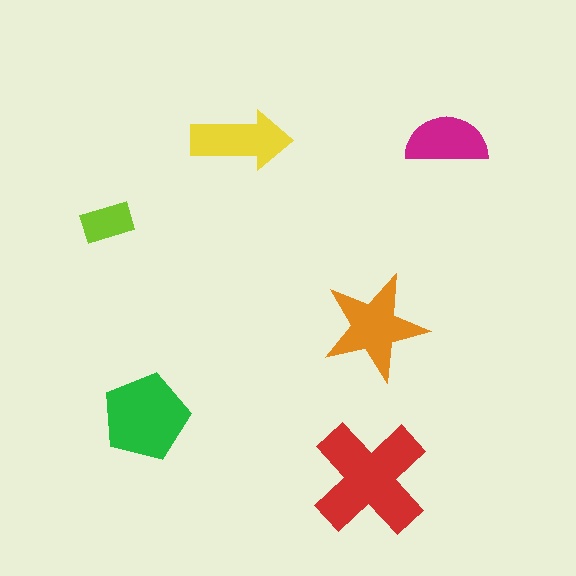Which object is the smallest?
The lime rectangle.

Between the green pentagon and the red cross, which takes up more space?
The red cross.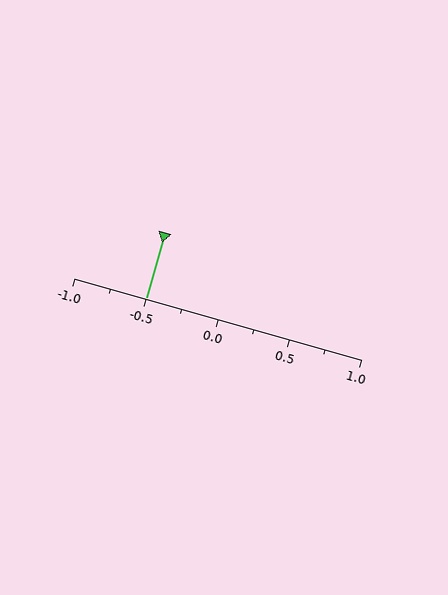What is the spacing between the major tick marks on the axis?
The major ticks are spaced 0.5 apart.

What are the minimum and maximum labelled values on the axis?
The axis runs from -1.0 to 1.0.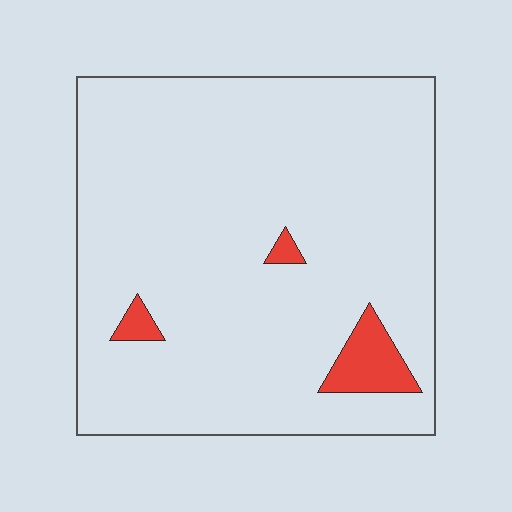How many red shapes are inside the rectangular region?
3.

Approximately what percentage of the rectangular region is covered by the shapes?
Approximately 5%.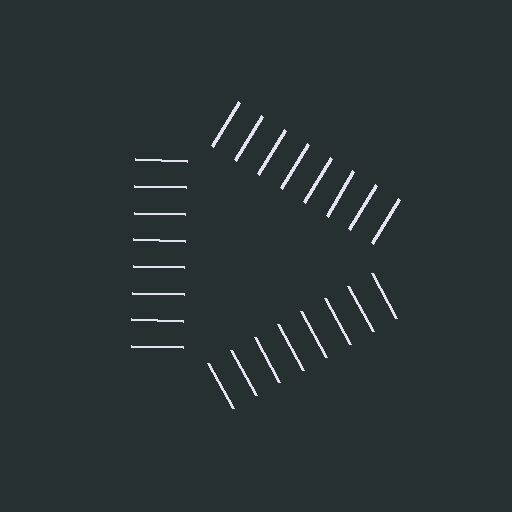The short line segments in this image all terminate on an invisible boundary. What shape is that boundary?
An illusory triangle — the line segments terminate on its edges but no continuous stroke is drawn.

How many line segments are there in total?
24 — 8 along each of the 3 edges.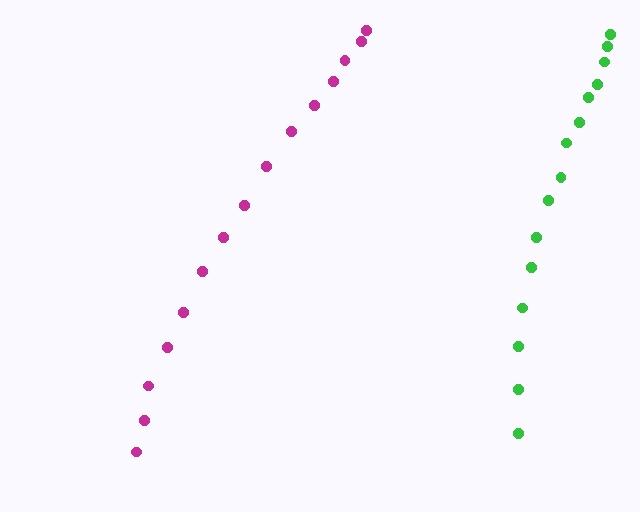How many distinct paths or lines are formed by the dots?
There are 2 distinct paths.